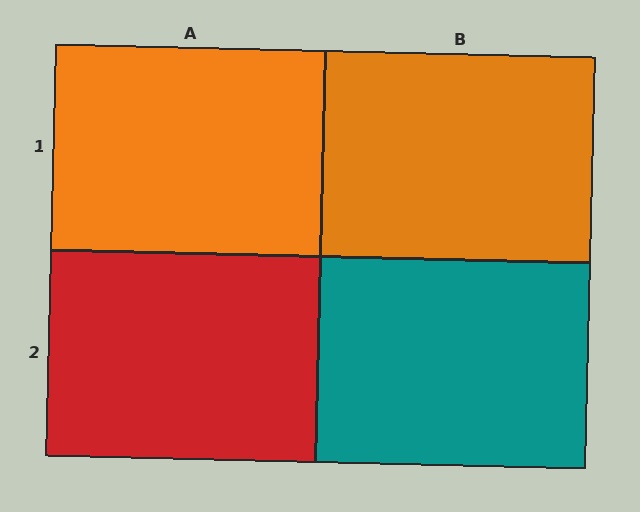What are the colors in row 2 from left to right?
Red, teal.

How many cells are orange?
2 cells are orange.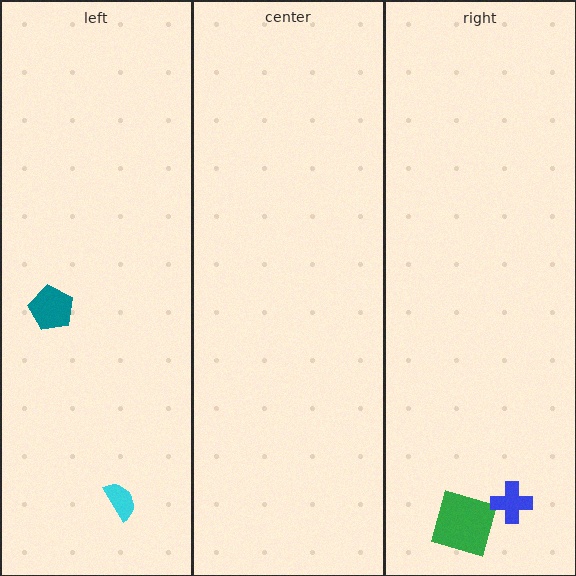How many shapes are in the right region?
2.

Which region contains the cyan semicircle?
The left region.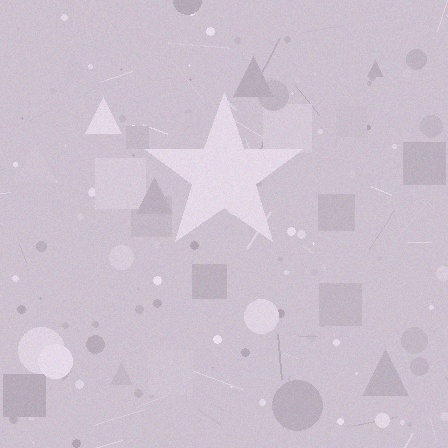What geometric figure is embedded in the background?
A star is embedded in the background.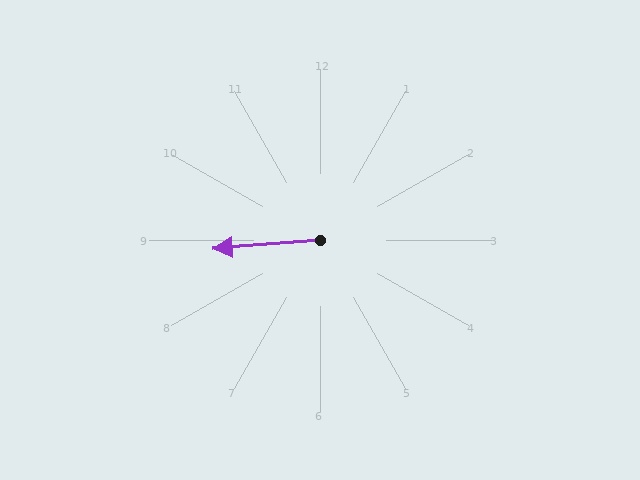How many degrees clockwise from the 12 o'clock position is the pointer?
Approximately 265 degrees.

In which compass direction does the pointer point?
West.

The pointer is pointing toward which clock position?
Roughly 9 o'clock.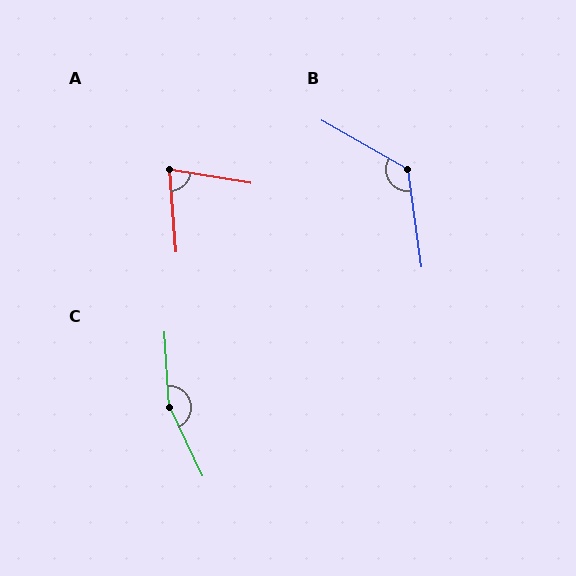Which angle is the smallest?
A, at approximately 76 degrees.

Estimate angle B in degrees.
Approximately 128 degrees.